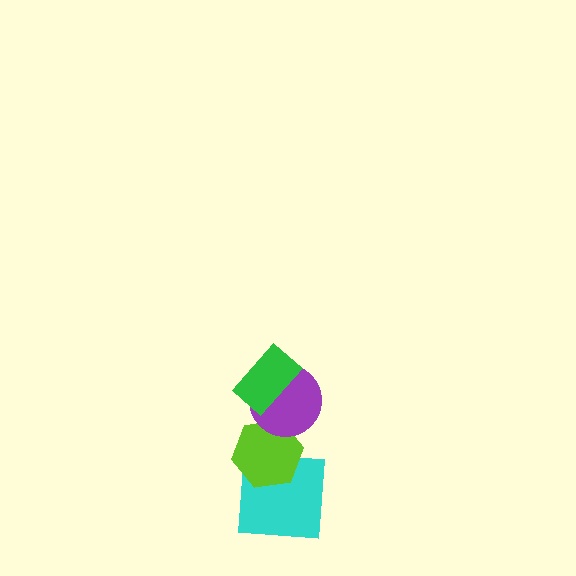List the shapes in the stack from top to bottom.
From top to bottom: the green rectangle, the purple circle, the lime hexagon, the cyan square.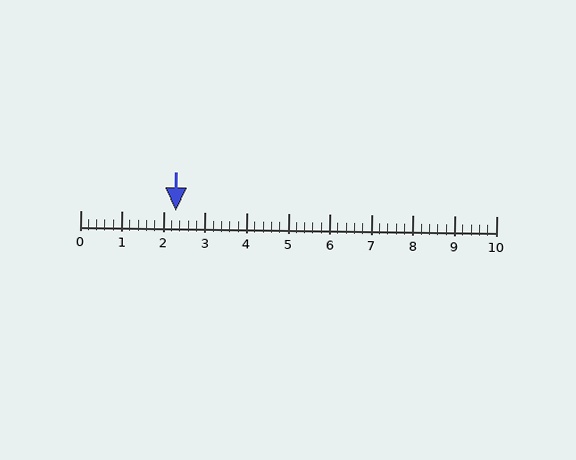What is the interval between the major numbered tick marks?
The major tick marks are spaced 1 units apart.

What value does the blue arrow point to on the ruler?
The blue arrow points to approximately 2.3.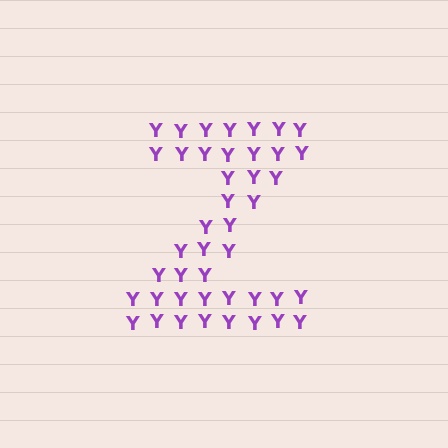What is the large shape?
The large shape is the letter Z.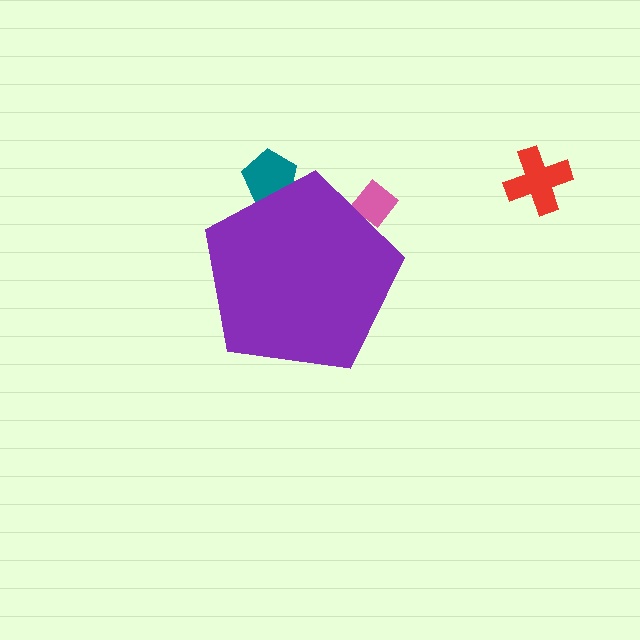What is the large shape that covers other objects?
A purple pentagon.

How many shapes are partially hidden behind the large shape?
2 shapes are partially hidden.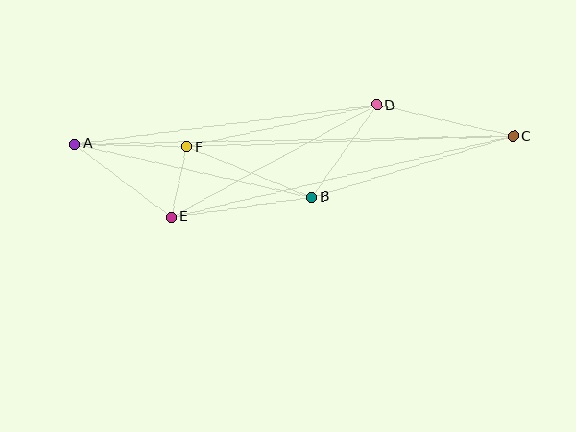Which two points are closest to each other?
Points E and F are closest to each other.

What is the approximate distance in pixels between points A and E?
The distance between A and E is approximately 121 pixels.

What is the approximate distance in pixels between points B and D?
The distance between B and D is approximately 113 pixels.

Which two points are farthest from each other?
Points A and C are farthest from each other.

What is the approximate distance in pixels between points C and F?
The distance between C and F is approximately 327 pixels.